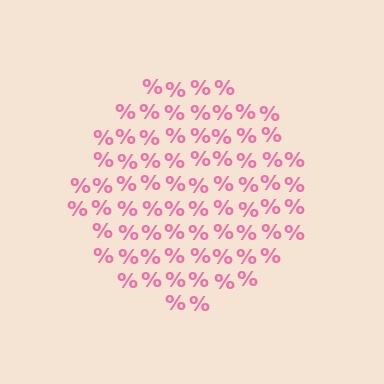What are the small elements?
The small elements are percent signs.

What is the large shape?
The large shape is a circle.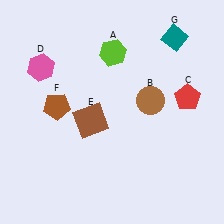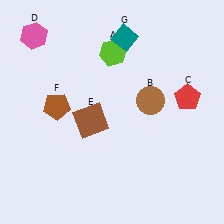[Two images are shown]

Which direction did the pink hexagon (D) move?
The pink hexagon (D) moved up.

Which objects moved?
The objects that moved are: the pink hexagon (D), the teal diamond (G).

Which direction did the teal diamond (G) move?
The teal diamond (G) moved left.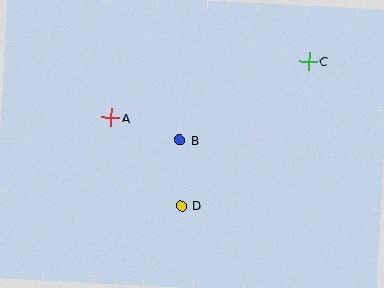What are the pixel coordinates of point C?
Point C is at (309, 61).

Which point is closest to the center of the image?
Point B at (180, 140) is closest to the center.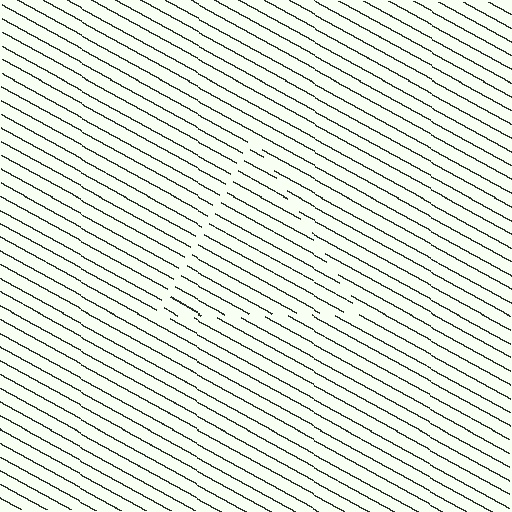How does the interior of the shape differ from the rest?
The interior of the shape contains the same grating, shifted by half a period — the contour is defined by the phase discontinuity where line-ends from the inner and outer gratings abut.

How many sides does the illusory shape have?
3 sides — the line-ends trace a triangle.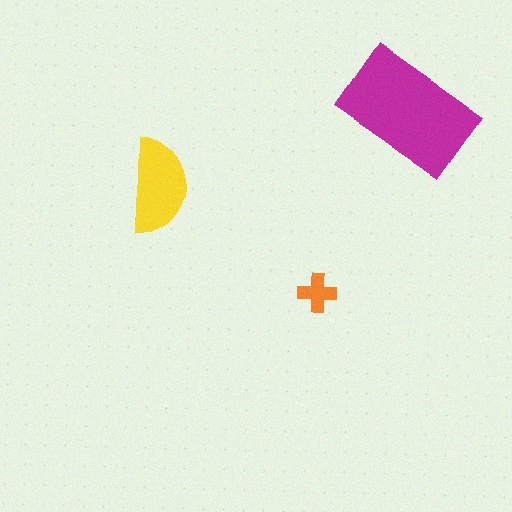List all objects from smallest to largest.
The orange cross, the yellow semicircle, the magenta rectangle.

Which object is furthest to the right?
The magenta rectangle is rightmost.